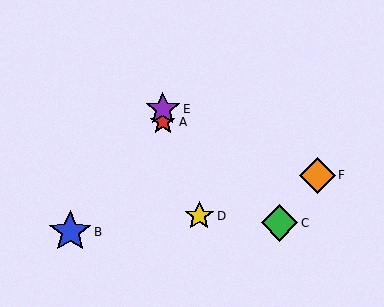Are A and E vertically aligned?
Yes, both are at x≈163.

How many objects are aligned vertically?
2 objects (A, E) are aligned vertically.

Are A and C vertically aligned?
No, A is at x≈163 and C is at x≈280.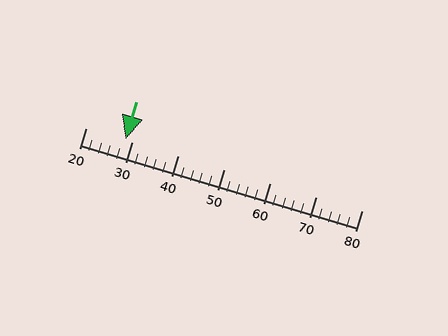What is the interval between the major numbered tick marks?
The major tick marks are spaced 10 units apart.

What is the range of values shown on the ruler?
The ruler shows values from 20 to 80.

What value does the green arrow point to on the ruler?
The green arrow points to approximately 29.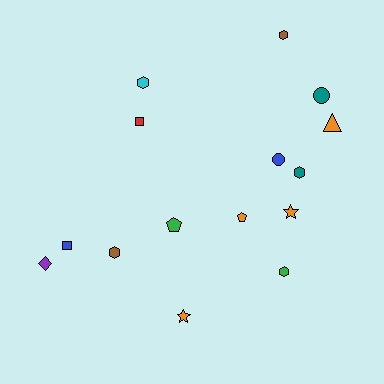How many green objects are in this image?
There are 2 green objects.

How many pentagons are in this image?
There are 2 pentagons.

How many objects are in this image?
There are 15 objects.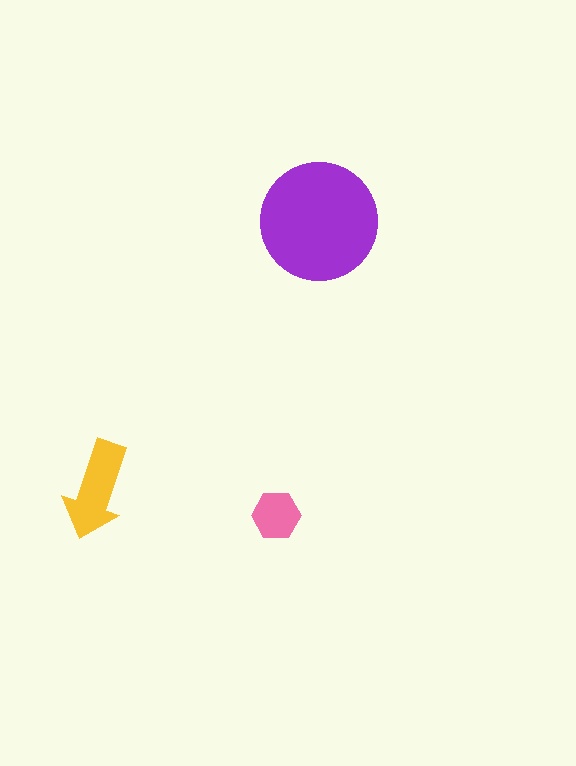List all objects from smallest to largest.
The pink hexagon, the yellow arrow, the purple circle.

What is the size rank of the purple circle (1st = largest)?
1st.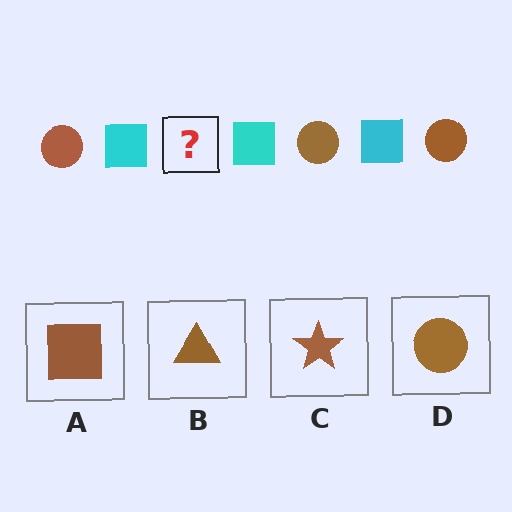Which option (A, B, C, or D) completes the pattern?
D.